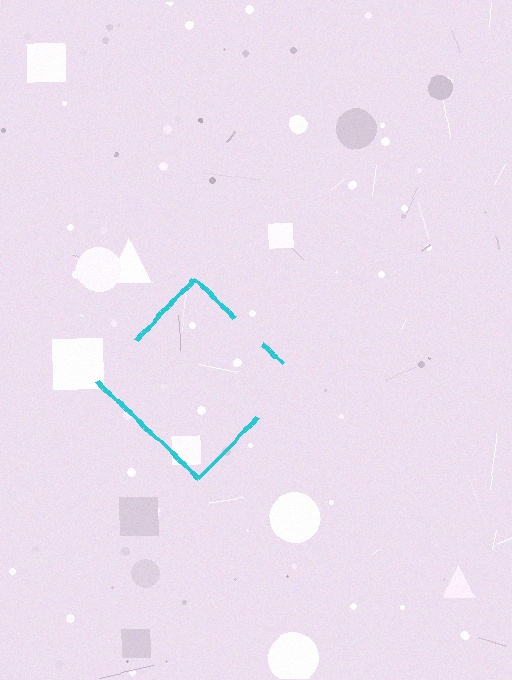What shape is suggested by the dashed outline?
The dashed outline suggests a diamond.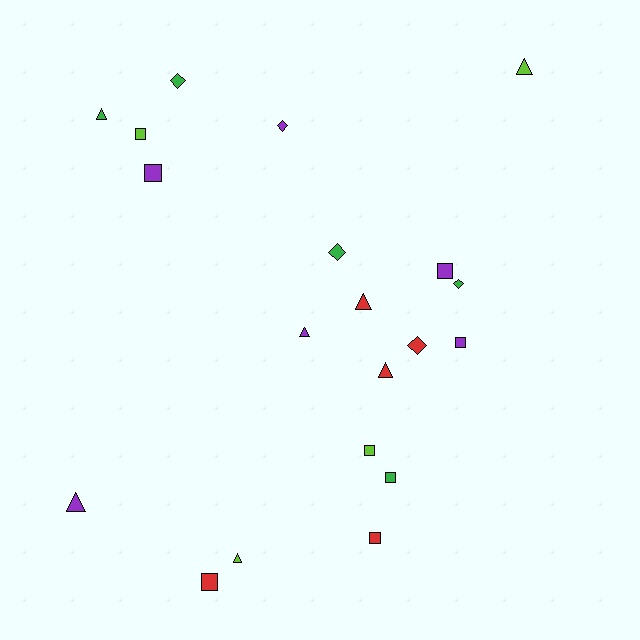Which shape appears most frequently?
Square, with 8 objects.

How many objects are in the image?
There are 20 objects.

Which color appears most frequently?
Purple, with 6 objects.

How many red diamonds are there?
There is 1 red diamond.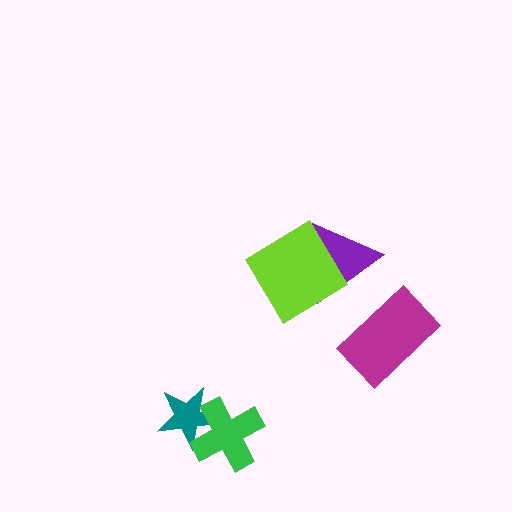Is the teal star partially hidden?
Yes, it is partially covered by another shape.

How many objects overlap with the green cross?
1 object overlaps with the green cross.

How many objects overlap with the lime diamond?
1 object overlaps with the lime diamond.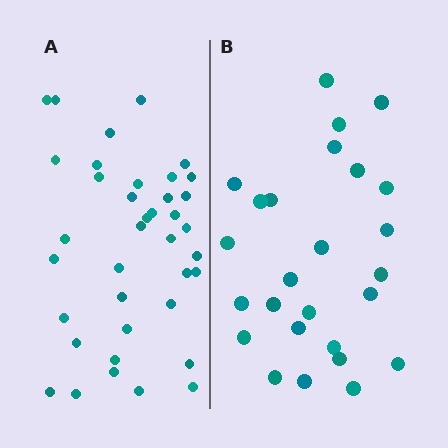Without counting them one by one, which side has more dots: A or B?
Region A (the left region) has more dots.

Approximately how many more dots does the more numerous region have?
Region A has roughly 12 or so more dots than region B.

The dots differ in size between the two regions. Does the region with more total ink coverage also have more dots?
No. Region B has more total ink coverage because its dots are larger, but region A actually contains more individual dots. Total area can be misleading — the number of items is what matters here.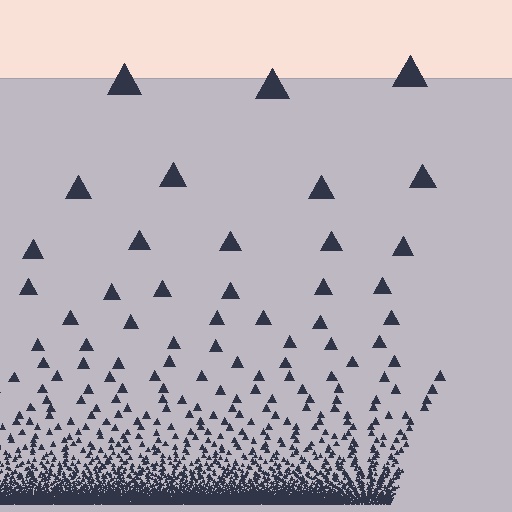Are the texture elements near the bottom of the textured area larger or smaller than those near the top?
Smaller. The gradient is inverted — elements near the bottom are smaller and denser.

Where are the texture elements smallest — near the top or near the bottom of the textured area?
Near the bottom.